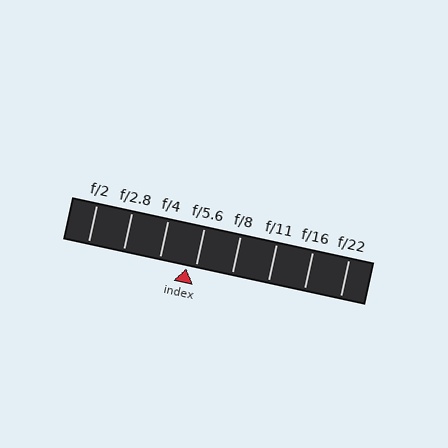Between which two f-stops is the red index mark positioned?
The index mark is between f/4 and f/5.6.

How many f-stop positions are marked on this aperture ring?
There are 8 f-stop positions marked.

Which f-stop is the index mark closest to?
The index mark is closest to f/5.6.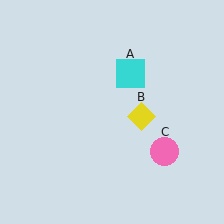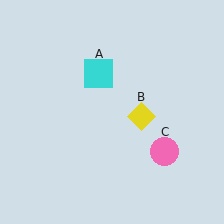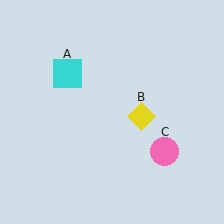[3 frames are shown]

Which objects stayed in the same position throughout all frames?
Yellow diamond (object B) and pink circle (object C) remained stationary.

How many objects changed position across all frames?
1 object changed position: cyan square (object A).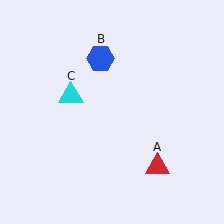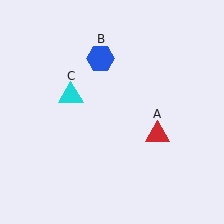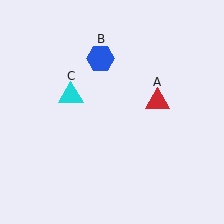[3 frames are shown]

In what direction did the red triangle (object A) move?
The red triangle (object A) moved up.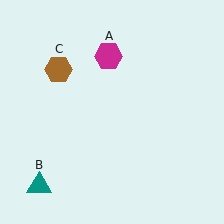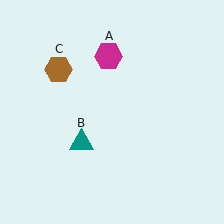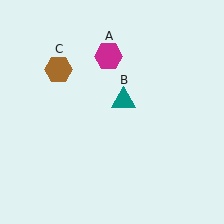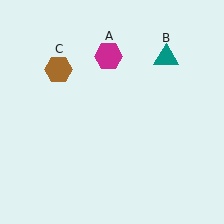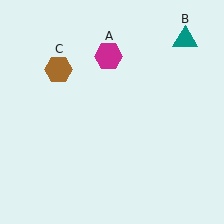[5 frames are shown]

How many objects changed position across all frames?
1 object changed position: teal triangle (object B).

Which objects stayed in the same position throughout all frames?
Magenta hexagon (object A) and brown hexagon (object C) remained stationary.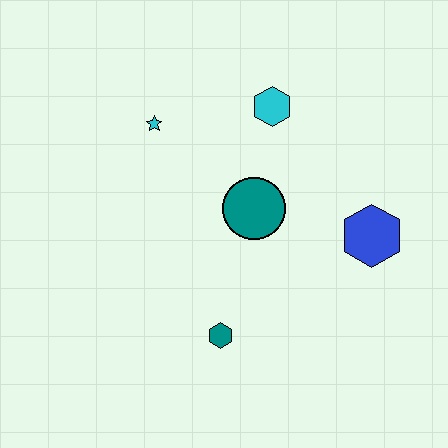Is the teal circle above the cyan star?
No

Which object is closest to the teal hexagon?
The teal circle is closest to the teal hexagon.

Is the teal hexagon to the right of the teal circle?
No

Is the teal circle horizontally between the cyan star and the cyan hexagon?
Yes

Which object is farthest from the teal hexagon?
The cyan hexagon is farthest from the teal hexagon.